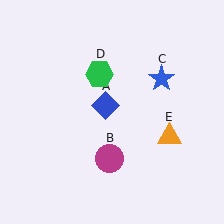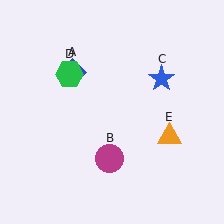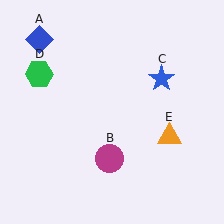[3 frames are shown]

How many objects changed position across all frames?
2 objects changed position: blue diamond (object A), green hexagon (object D).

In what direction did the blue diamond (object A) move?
The blue diamond (object A) moved up and to the left.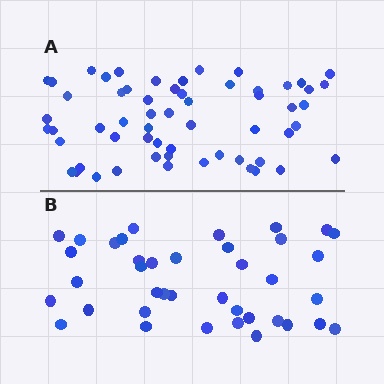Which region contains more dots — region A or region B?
Region A (the top region) has more dots.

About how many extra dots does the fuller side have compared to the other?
Region A has approximately 20 more dots than region B.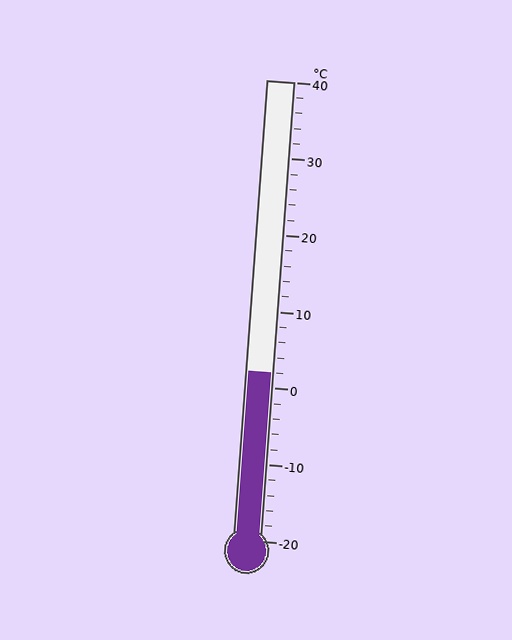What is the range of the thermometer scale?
The thermometer scale ranges from -20°C to 40°C.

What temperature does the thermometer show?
The thermometer shows approximately 2°C.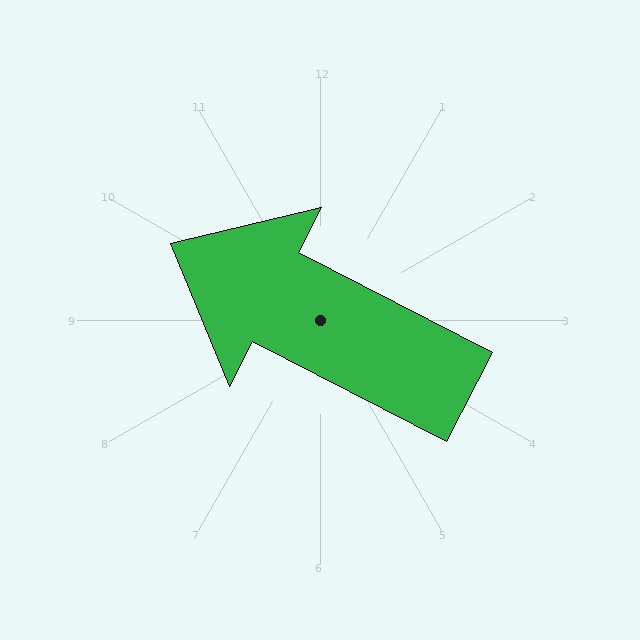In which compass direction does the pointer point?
Northwest.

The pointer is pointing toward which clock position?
Roughly 10 o'clock.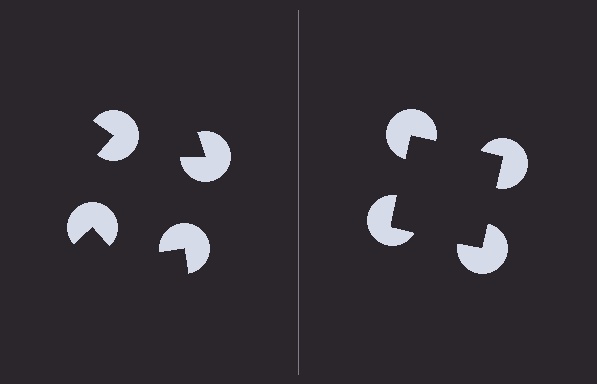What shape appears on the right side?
An illusory square.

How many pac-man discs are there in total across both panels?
8 — 4 on each side.